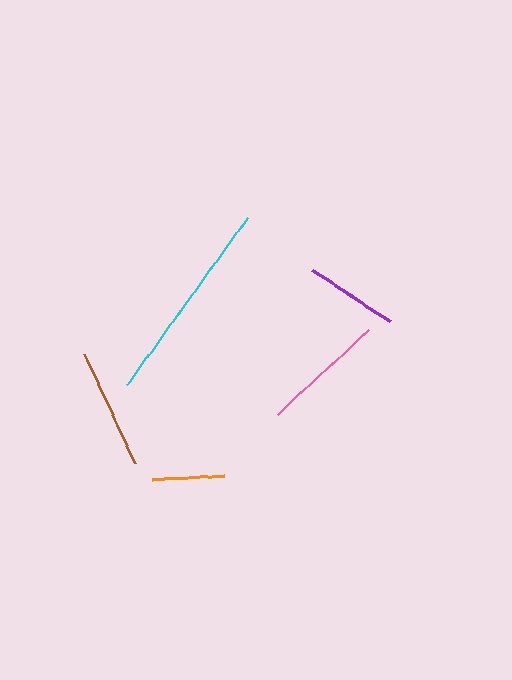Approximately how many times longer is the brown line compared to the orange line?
The brown line is approximately 1.7 times the length of the orange line.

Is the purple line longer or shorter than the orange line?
The purple line is longer than the orange line.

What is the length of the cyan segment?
The cyan segment is approximately 206 pixels long.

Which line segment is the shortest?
The orange line is the shortest at approximately 70 pixels.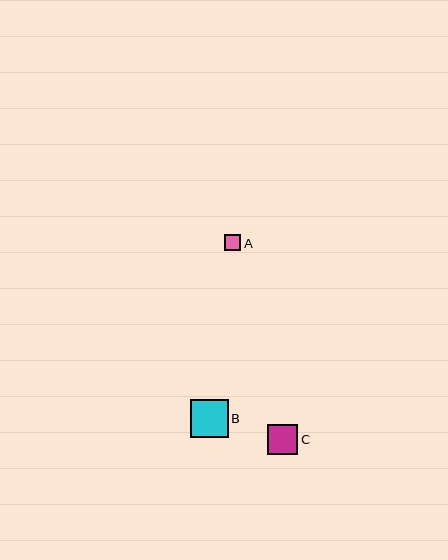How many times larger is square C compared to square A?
Square C is approximately 1.9 times the size of square A.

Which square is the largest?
Square B is the largest with a size of approximately 38 pixels.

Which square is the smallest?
Square A is the smallest with a size of approximately 16 pixels.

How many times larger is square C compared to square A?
Square C is approximately 1.9 times the size of square A.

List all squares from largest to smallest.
From largest to smallest: B, C, A.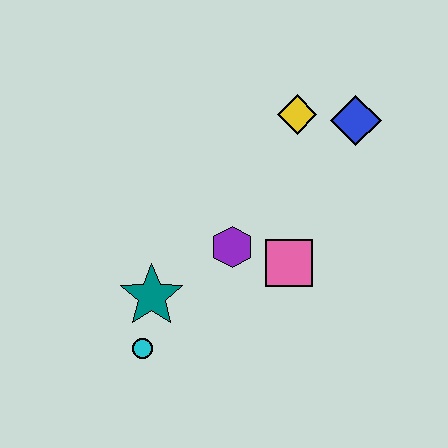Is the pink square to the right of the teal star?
Yes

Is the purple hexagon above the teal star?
Yes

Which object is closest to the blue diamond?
The yellow diamond is closest to the blue diamond.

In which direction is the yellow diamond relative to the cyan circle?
The yellow diamond is above the cyan circle.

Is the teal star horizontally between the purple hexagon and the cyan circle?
Yes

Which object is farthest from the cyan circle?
The blue diamond is farthest from the cyan circle.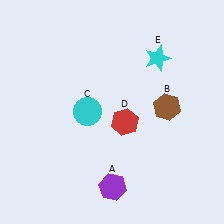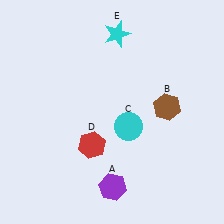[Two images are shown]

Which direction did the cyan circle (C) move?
The cyan circle (C) moved right.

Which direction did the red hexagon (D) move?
The red hexagon (D) moved left.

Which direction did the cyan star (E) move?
The cyan star (E) moved left.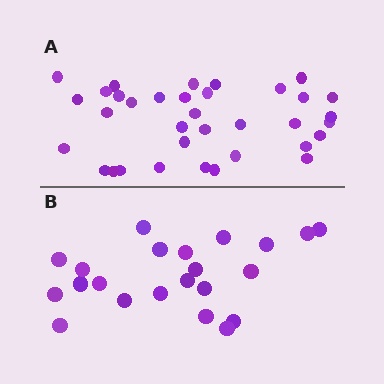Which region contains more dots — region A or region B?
Region A (the top region) has more dots.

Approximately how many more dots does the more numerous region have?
Region A has approximately 15 more dots than region B.